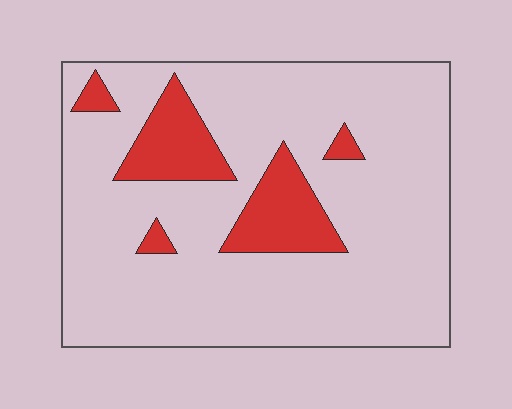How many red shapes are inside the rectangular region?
5.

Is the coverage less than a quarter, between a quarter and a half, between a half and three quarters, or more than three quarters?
Less than a quarter.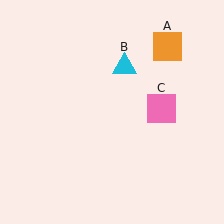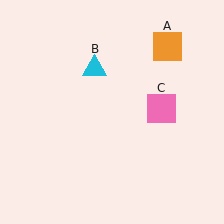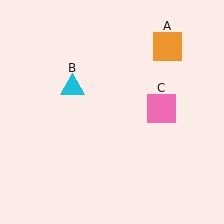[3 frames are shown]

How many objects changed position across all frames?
1 object changed position: cyan triangle (object B).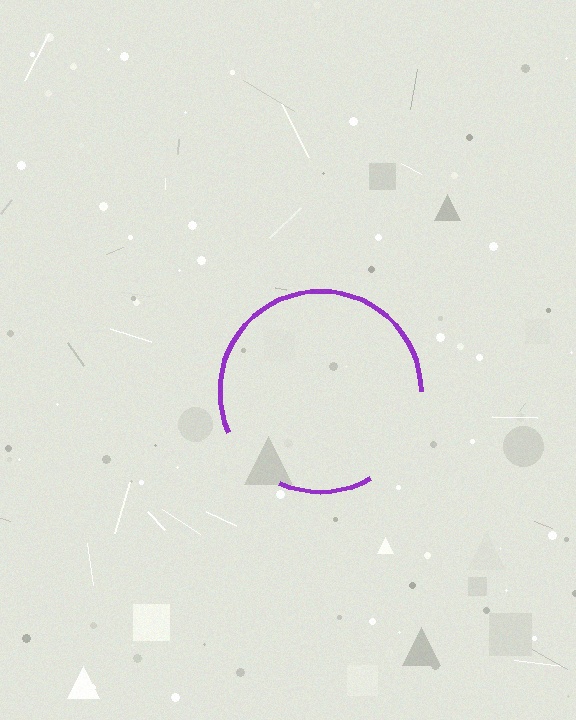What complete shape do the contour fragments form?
The contour fragments form a circle.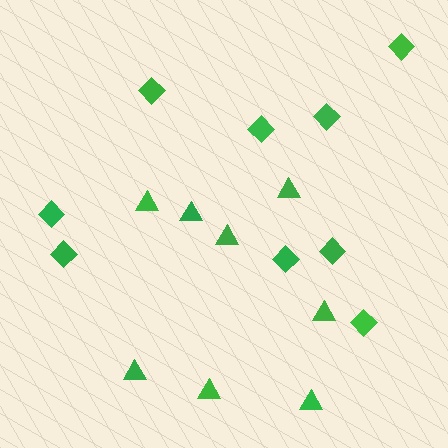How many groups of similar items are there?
There are 2 groups: one group of diamonds (9) and one group of triangles (8).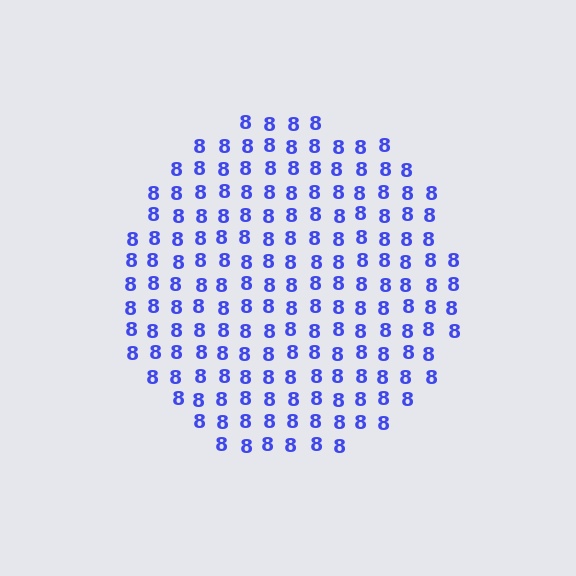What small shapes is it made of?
It is made of small digit 8's.